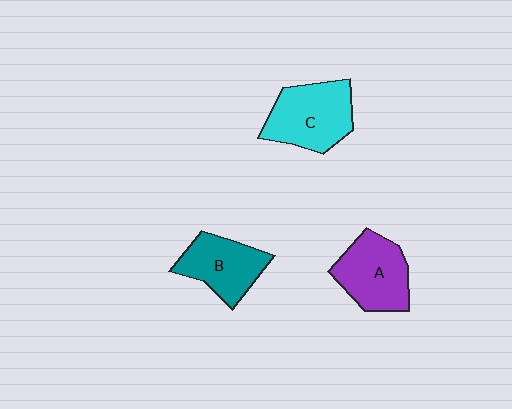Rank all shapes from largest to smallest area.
From largest to smallest: C (cyan), A (purple), B (teal).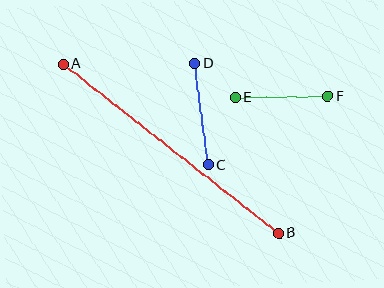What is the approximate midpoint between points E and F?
The midpoint is at approximately (281, 97) pixels.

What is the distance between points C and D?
The distance is approximately 102 pixels.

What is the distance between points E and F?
The distance is approximately 92 pixels.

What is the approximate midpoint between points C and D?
The midpoint is at approximately (202, 114) pixels.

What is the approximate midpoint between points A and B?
The midpoint is at approximately (171, 149) pixels.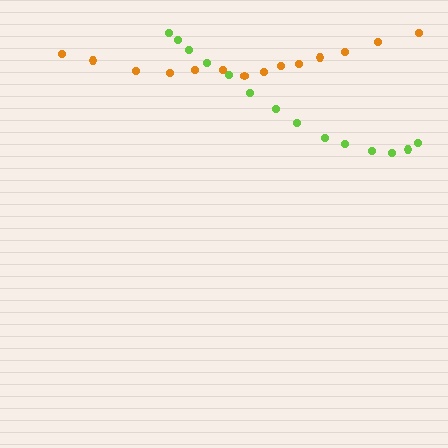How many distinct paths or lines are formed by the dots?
There are 2 distinct paths.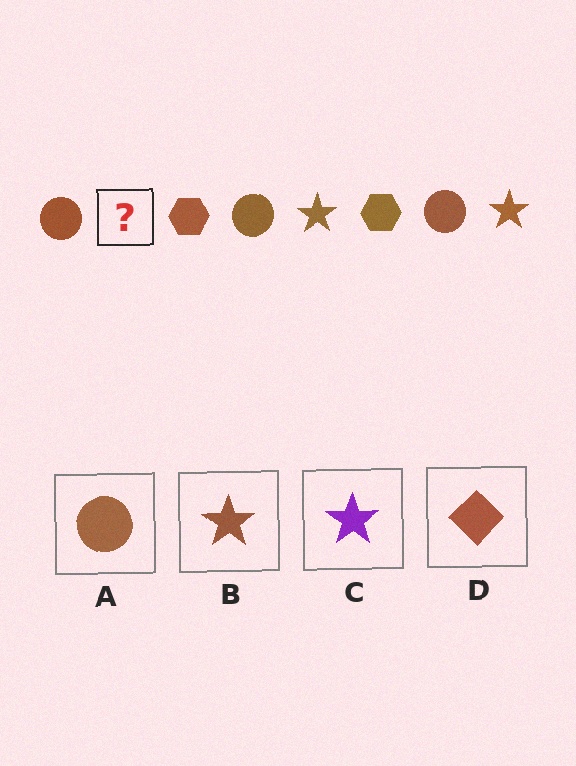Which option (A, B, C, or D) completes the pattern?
B.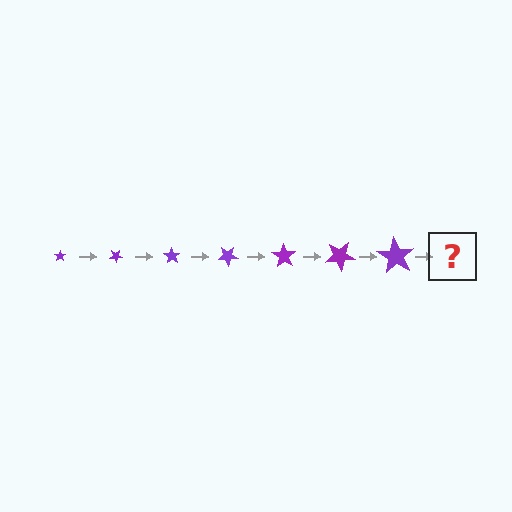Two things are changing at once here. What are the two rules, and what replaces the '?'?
The two rules are that the star grows larger each step and it rotates 35 degrees each step. The '?' should be a star, larger than the previous one and rotated 245 degrees from the start.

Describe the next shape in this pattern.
It should be a star, larger than the previous one and rotated 245 degrees from the start.